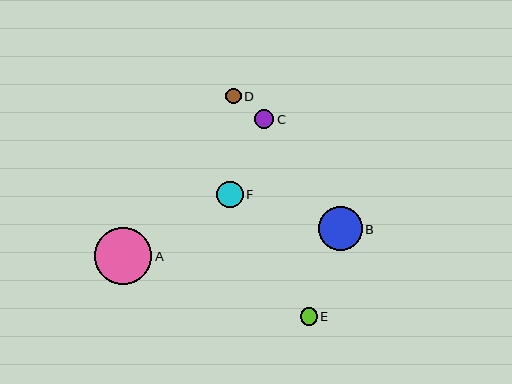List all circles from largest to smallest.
From largest to smallest: A, B, F, C, E, D.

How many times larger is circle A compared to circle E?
Circle A is approximately 3.3 times the size of circle E.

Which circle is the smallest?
Circle D is the smallest with a size of approximately 16 pixels.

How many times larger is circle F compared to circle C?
Circle F is approximately 1.4 times the size of circle C.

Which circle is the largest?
Circle A is the largest with a size of approximately 57 pixels.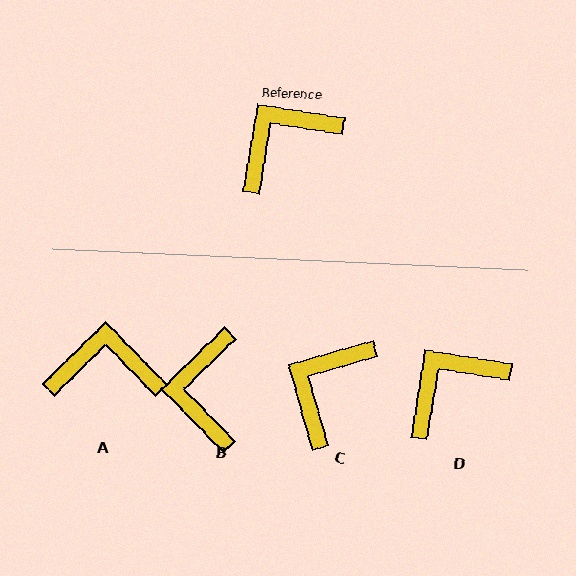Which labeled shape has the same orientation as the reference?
D.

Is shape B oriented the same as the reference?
No, it is off by about 54 degrees.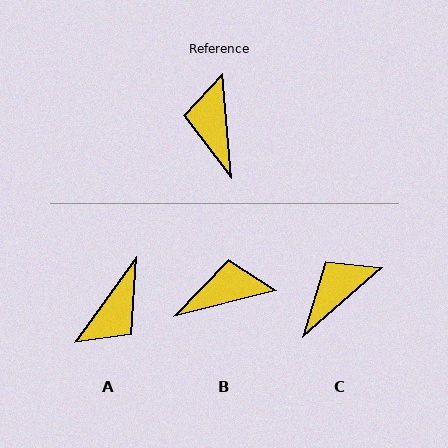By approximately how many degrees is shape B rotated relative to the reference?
Approximately 81 degrees clockwise.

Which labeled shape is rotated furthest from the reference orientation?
A, about 139 degrees away.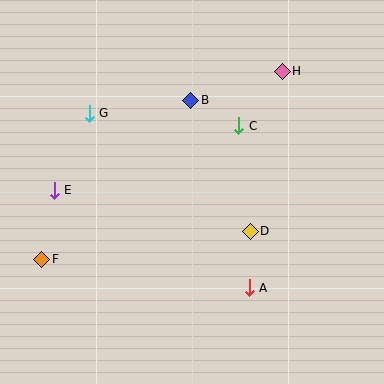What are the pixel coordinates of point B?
Point B is at (191, 100).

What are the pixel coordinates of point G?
Point G is at (89, 113).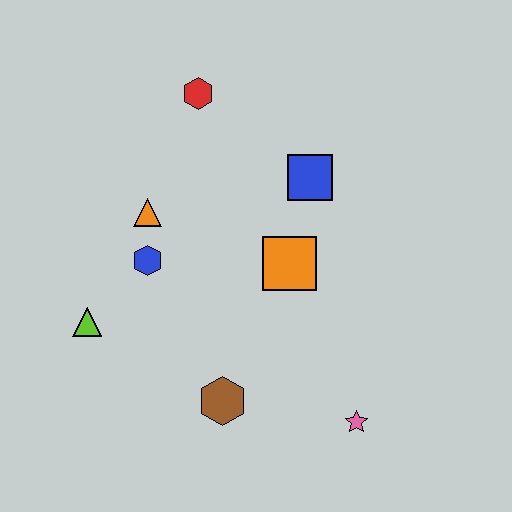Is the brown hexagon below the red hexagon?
Yes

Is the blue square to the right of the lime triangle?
Yes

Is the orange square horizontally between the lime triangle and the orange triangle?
No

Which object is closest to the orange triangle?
The blue hexagon is closest to the orange triangle.